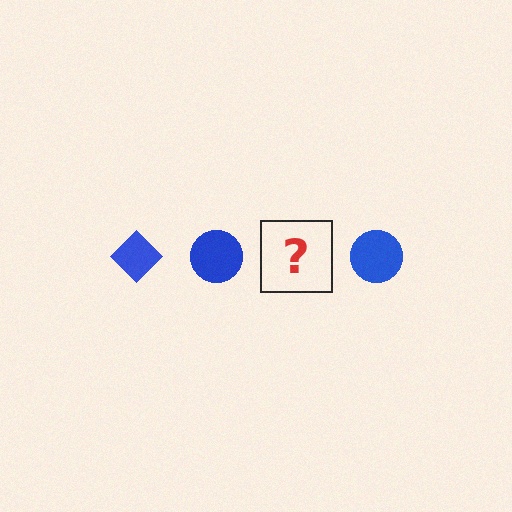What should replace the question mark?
The question mark should be replaced with a blue diamond.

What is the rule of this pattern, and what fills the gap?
The rule is that the pattern cycles through diamond, circle shapes in blue. The gap should be filled with a blue diamond.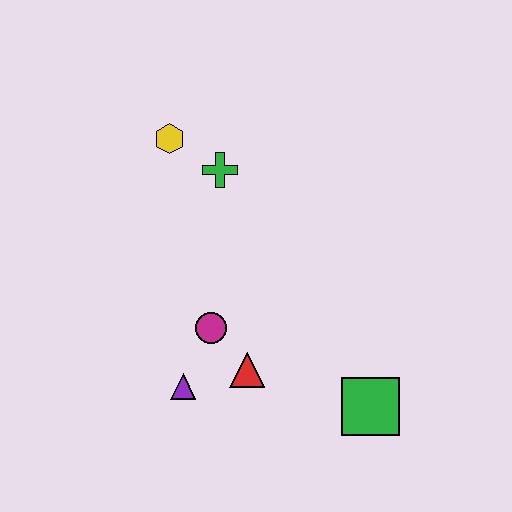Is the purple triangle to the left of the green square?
Yes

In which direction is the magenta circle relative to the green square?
The magenta circle is to the left of the green square.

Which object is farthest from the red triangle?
The yellow hexagon is farthest from the red triangle.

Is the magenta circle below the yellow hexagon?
Yes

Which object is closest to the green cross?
The yellow hexagon is closest to the green cross.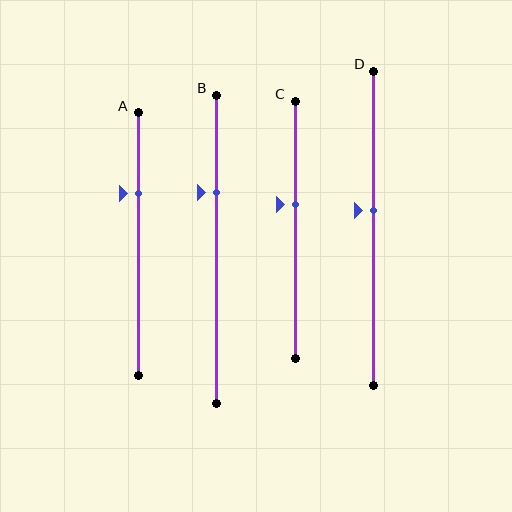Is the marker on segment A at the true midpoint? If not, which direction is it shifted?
No, the marker on segment A is shifted upward by about 19% of the segment length.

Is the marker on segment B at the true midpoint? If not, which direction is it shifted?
No, the marker on segment B is shifted upward by about 18% of the segment length.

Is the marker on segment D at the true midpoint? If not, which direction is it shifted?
No, the marker on segment D is shifted upward by about 6% of the segment length.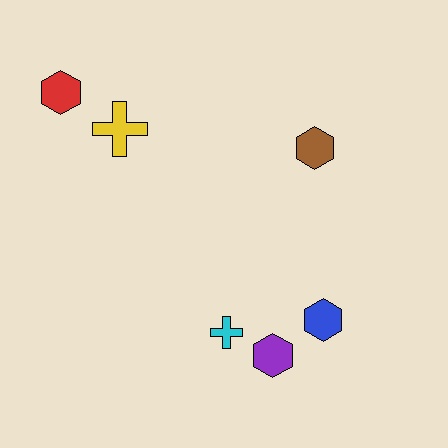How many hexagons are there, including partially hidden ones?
There are 4 hexagons.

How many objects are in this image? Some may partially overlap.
There are 6 objects.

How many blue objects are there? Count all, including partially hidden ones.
There is 1 blue object.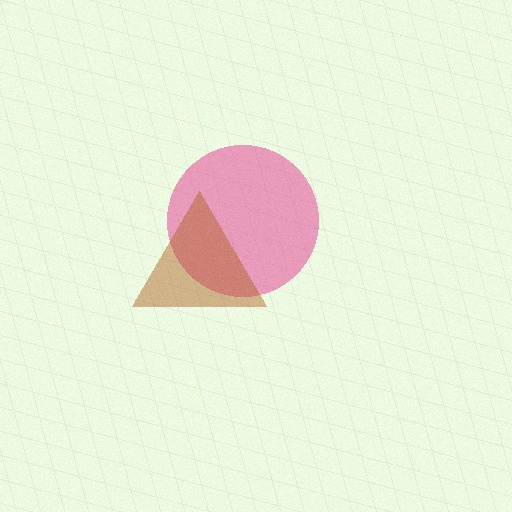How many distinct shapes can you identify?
There are 2 distinct shapes: a pink circle, a brown triangle.